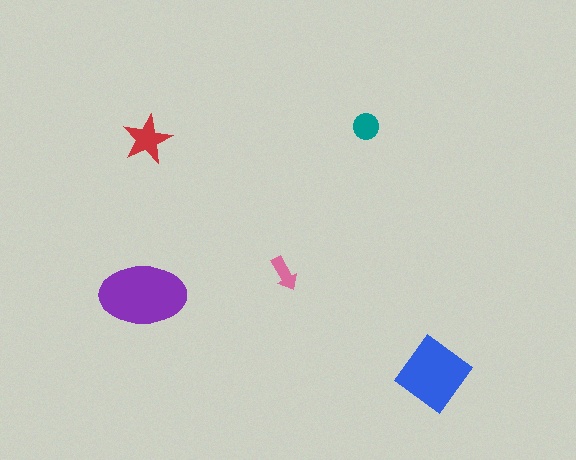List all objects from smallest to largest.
The pink arrow, the teal circle, the red star, the blue diamond, the purple ellipse.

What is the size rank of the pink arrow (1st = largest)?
5th.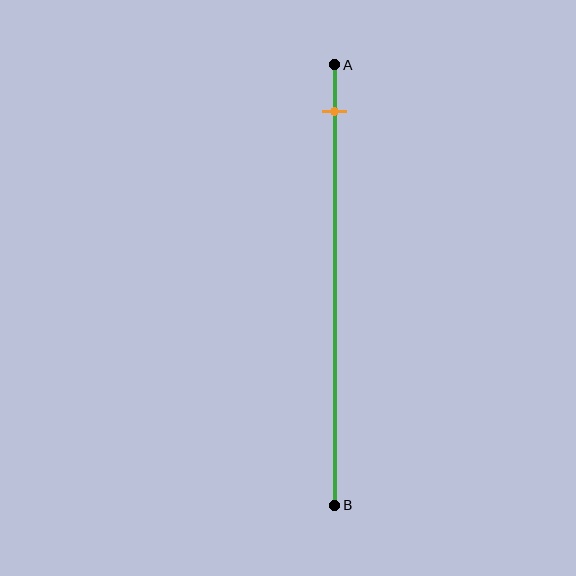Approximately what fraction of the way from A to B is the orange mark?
The orange mark is approximately 10% of the way from A to B.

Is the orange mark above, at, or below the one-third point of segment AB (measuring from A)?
The orange mark is above the one-third point of segment AB.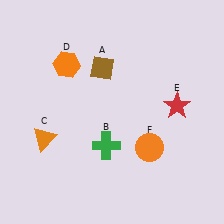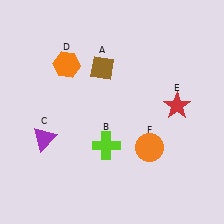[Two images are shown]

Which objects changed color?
B changed from green to lime. C changed from orange to purple.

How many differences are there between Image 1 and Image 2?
There are 2 differences between the two images.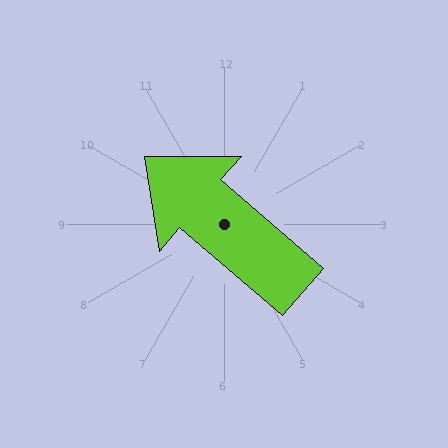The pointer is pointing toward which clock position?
Roughly 10 o'clock.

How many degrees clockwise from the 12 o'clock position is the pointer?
Approximately 311 degrees.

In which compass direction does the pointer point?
Northwest.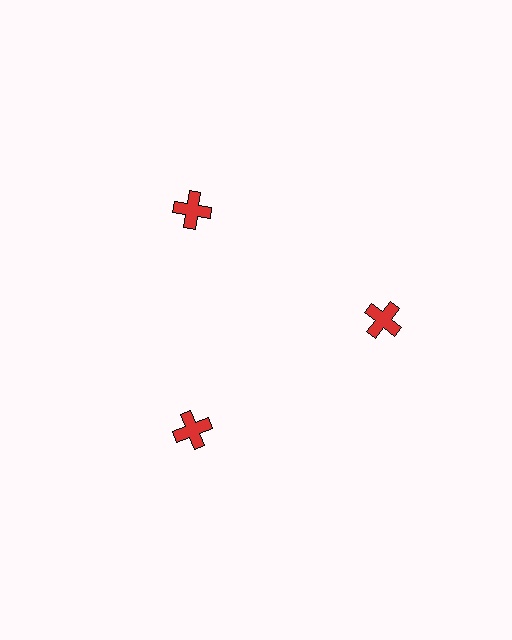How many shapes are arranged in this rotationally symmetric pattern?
There are 3 shapes, arranged in 3 groups of 1.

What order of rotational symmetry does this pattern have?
This pattern has 3-fold rotational symmetry.